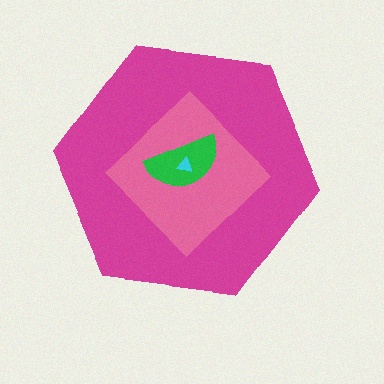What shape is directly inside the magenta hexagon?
The pink diamond.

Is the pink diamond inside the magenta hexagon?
Yes.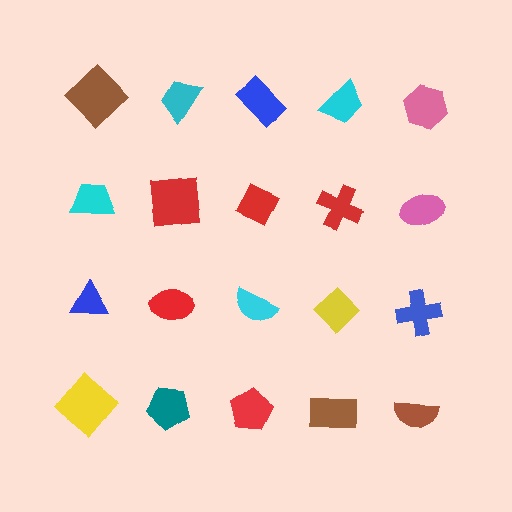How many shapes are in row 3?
5 shapes.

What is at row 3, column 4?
A yellow diamond.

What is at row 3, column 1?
A blue triangle.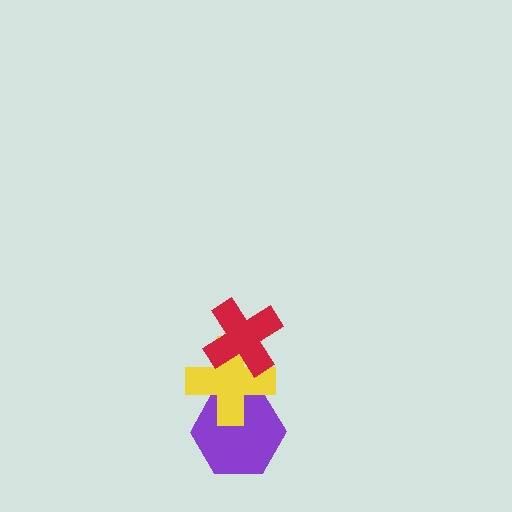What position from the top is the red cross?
The red cross is 1st from the top.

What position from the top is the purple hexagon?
The purple hexagon is 3rd from the top.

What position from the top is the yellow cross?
The yellow cross is 2nd from the top.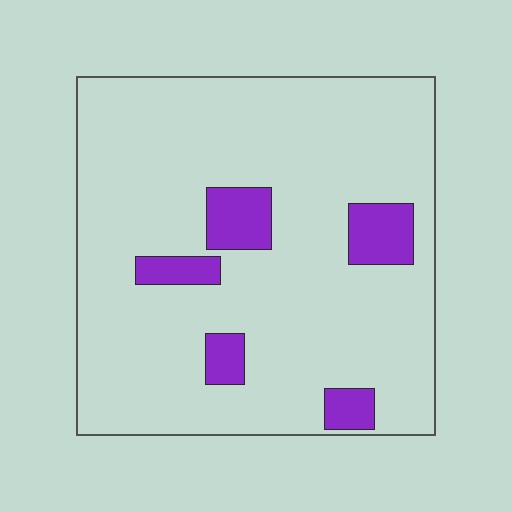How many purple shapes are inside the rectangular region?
5.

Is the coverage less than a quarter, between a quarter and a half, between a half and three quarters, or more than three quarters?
Less than a quarter.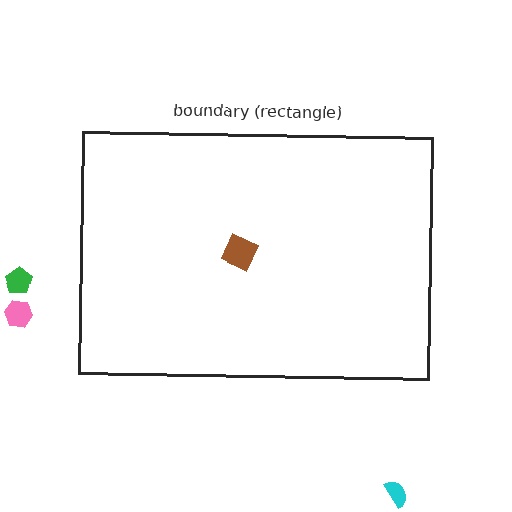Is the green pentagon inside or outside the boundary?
Outside.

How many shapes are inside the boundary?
1 inside, 3 outside.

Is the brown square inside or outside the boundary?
Inside.